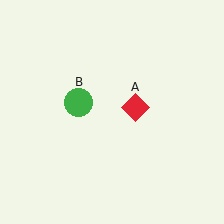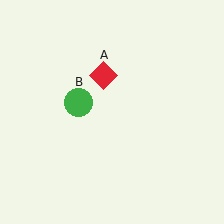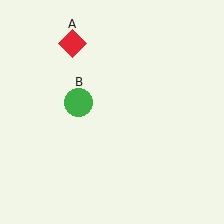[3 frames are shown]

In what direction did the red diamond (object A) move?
The red diamond (object A) moved up and to the left.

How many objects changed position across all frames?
1 object changed position: red diamond (object A).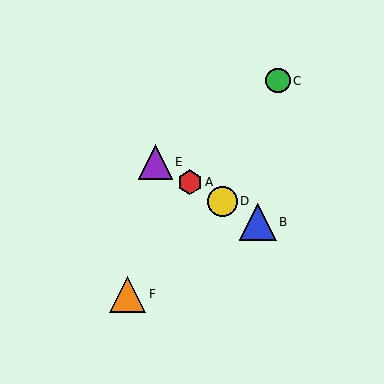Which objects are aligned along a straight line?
Objects A, B, D, E are aligned along a straight line.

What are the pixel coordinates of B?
Object B is at (258, 222).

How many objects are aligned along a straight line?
4 objects (A, B, D, E) are aligned along a straight line.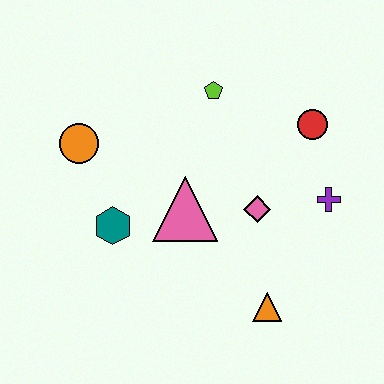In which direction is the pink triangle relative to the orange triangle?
The pink triangle is above the orange triangle.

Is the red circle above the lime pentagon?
No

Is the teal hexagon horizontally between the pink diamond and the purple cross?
No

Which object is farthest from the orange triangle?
The orange circle is farthest from the orange triangle.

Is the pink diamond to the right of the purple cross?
No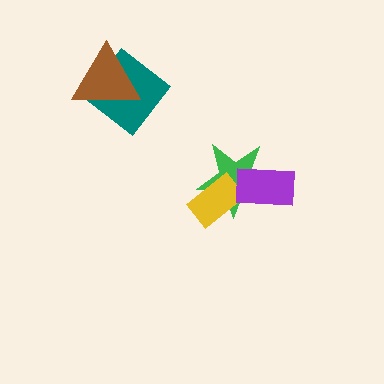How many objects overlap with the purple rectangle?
1 object overlaps with the purple rectangle.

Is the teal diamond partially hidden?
Yes, it is partially covered by another shape.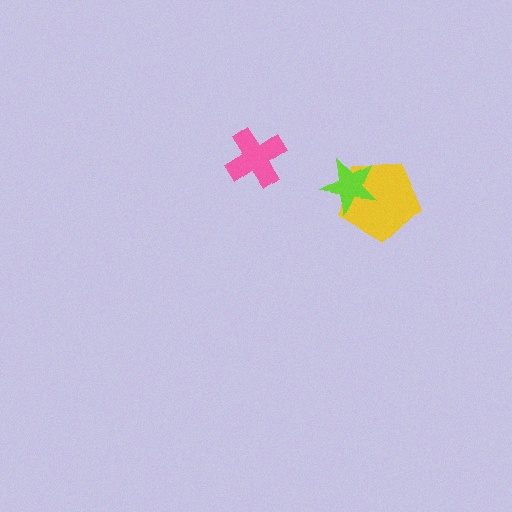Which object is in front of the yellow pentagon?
The lime star is in front of the yellow pentagon.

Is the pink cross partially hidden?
No, no other shape covers it.